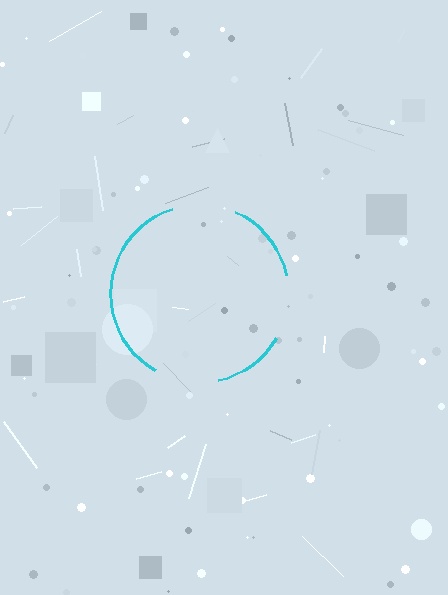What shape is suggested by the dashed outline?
The dashed outline suggests a circle.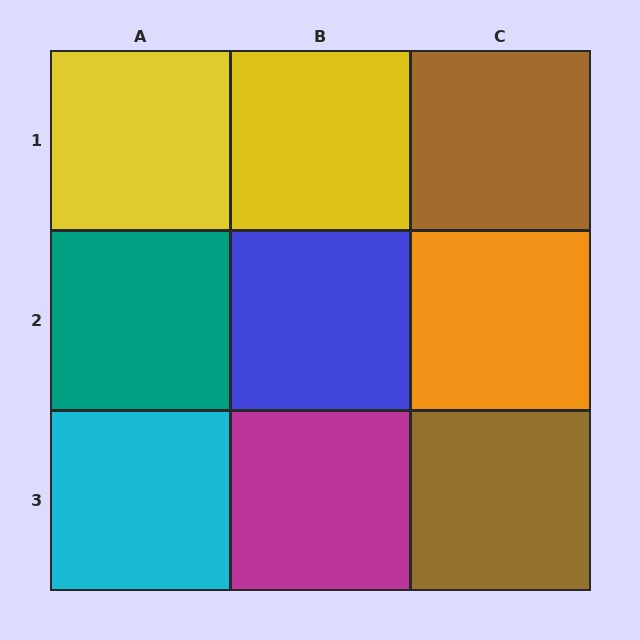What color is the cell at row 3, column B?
Magenta.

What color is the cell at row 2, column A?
Teal.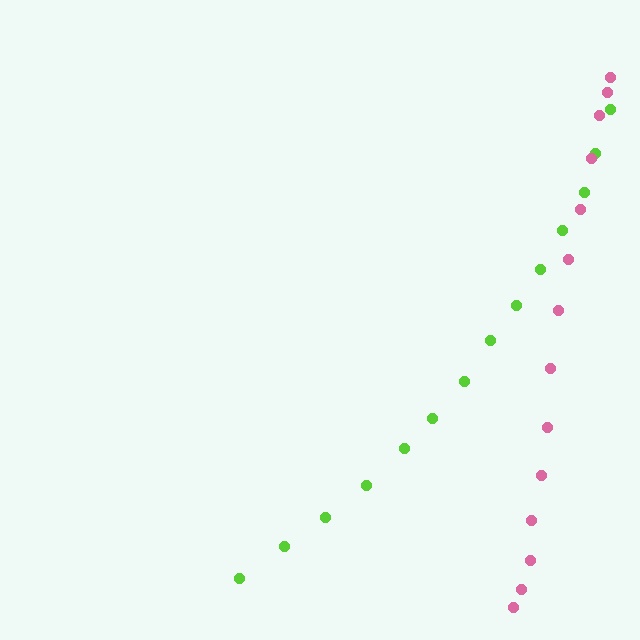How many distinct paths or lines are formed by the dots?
There are 2 distinct paths.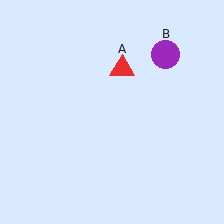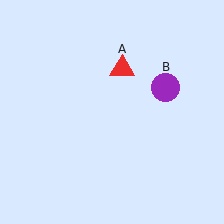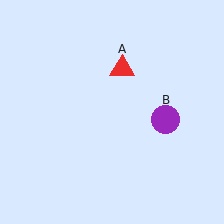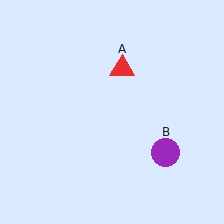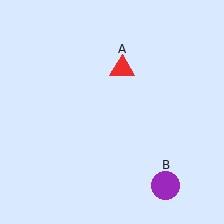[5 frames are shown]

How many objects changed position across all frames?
1 object changed position: purple circle (object B).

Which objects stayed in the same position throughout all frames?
Red triangle (object A) remained stationary.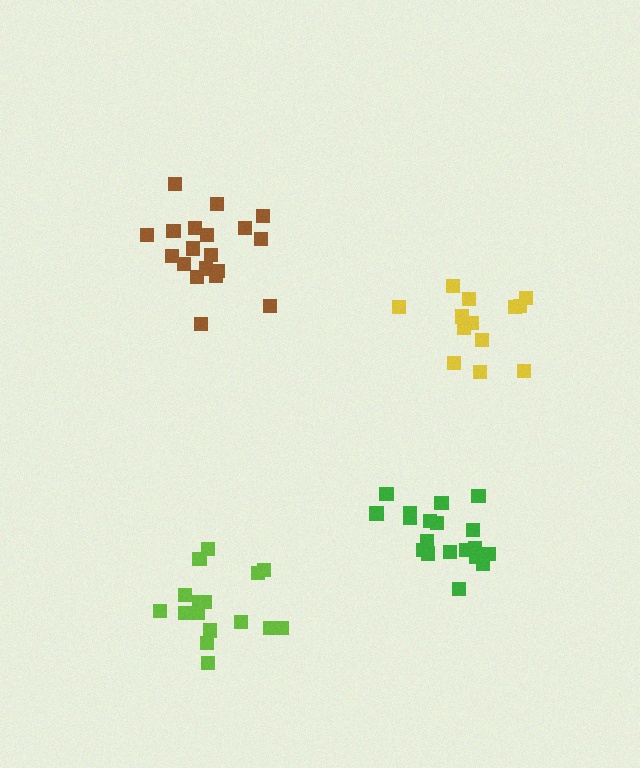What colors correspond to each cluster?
The clusters are colored: yellow, green, lime, brown.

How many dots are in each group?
Group 1: 13 dots, Group 2: 19 dots, Group 3: 16 dots, Group 4: 19 dots (67 total).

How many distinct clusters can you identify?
There are 4 distinct clusters.